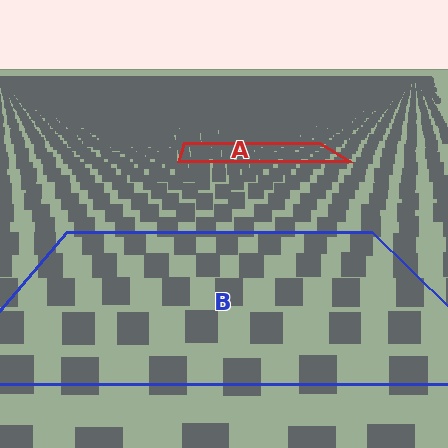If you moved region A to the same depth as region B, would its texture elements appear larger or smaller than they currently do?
They would appear larger. At a closer depth, the same texture elements are projected at a bigger on-screen size.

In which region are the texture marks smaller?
The texture marks are smaller in region A, because it is farther away.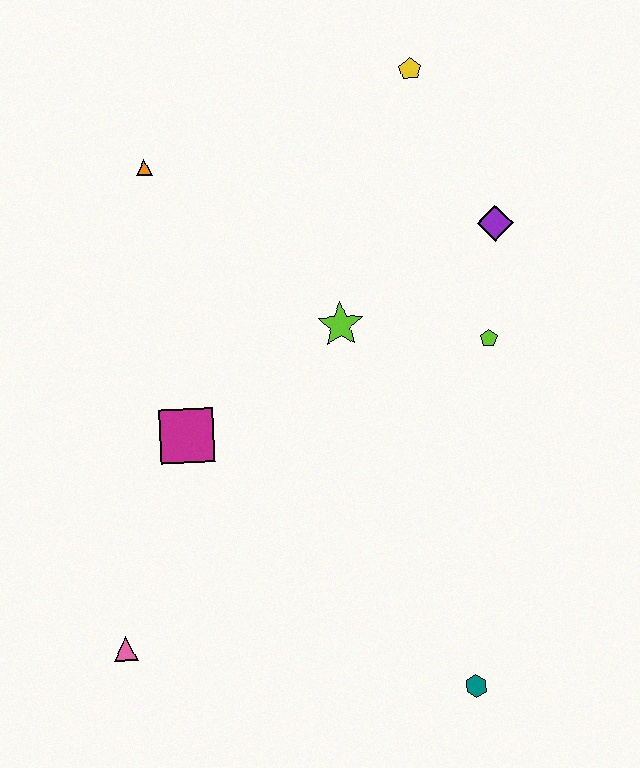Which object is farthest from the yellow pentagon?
The pink triangle is farthest from the yellow pentagon.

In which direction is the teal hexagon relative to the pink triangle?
The teal hexagon is to the right of the pink triangle.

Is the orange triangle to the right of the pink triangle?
Yes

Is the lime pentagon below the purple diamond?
Yes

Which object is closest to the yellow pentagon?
The purple diamond is closest to the yellow pentagon.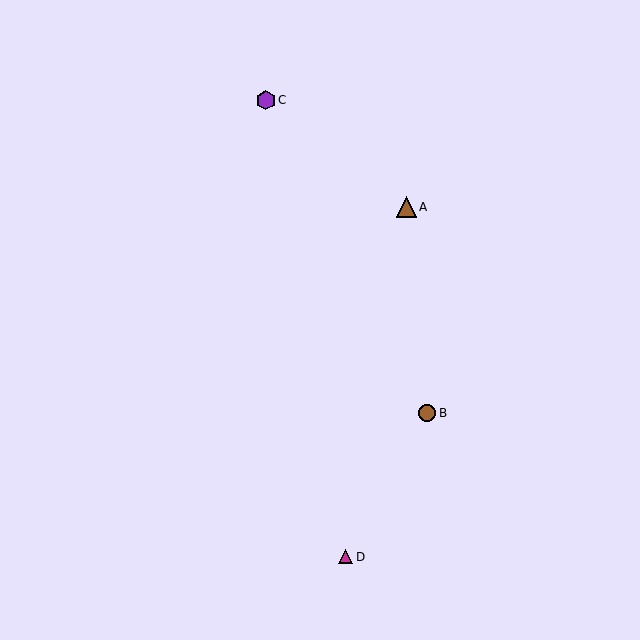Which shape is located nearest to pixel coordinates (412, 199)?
The brown triangle (labeled A) at (406, 207) is nearest to that location.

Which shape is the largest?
The brown triangle (labeled A) is the largest.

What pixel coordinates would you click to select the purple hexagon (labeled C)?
Click at (266, 100) to select the purple hexagon C.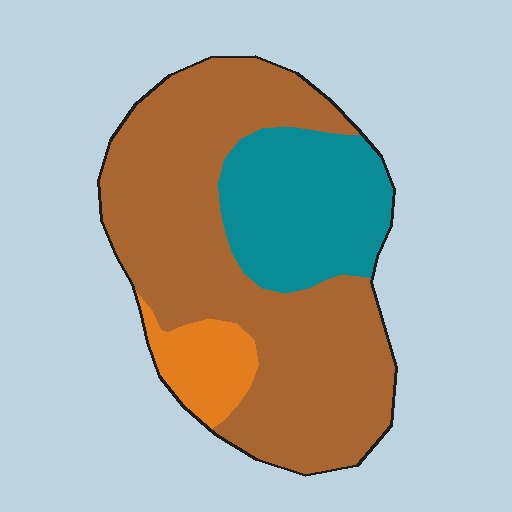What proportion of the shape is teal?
Teal covers about 25% of the shape.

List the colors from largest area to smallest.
From largest to smallest: brown, teal, orange.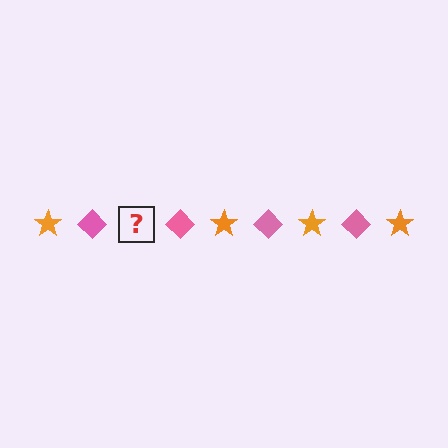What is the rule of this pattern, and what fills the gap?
The rule is that the pattern alternates between orange star and pink diamond. The gap should be filled with an orange star.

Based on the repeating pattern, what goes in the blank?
The blank should be an orange star.